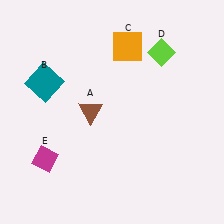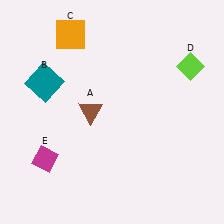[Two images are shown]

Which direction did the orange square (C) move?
The orange square (C) moved left.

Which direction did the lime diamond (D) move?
The lime diamond (D) moved right.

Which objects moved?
The objects that moved are: the orange square (C), the lime diamond (D).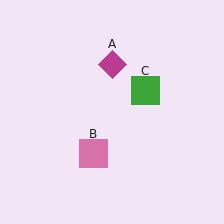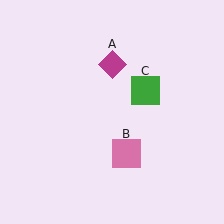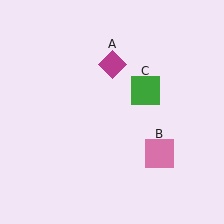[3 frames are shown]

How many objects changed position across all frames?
1 object changed position: pink square (object B).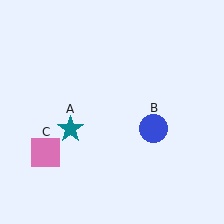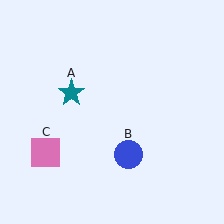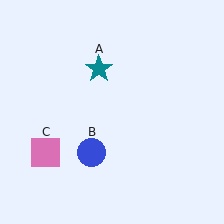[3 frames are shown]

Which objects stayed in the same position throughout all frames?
Pink square (object C) remained stationary.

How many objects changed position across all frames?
2 objects changed position: teal star (object A), blue circle (object B).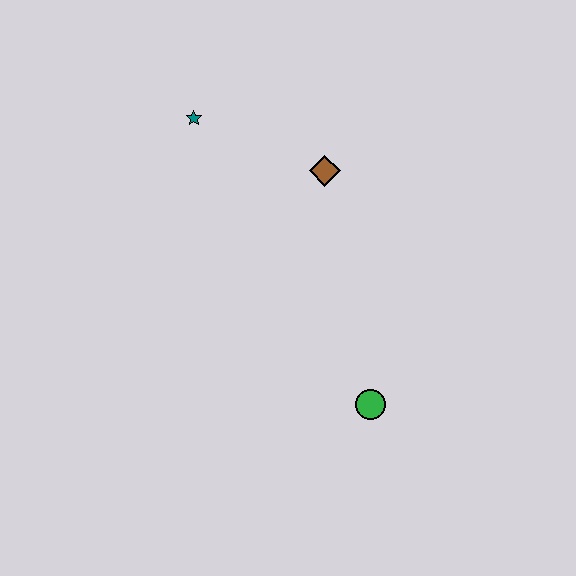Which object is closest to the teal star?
The brown diamond is closest to the teal star.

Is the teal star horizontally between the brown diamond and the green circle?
No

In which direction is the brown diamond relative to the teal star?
The brown diamond is to the right of the teal star.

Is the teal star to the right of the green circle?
No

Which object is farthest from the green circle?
The teal star is farthest from the green circle.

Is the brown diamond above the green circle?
Yes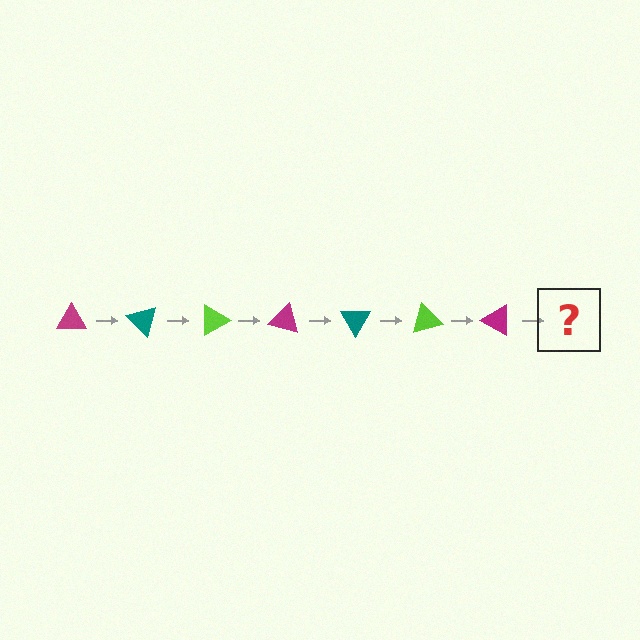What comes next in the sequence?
The next element should be a teal triangle, rotated 315 degrees from the start.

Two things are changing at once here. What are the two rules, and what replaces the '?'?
The two rules are that it rotates 45 degrees each step and the color cycles through magenta, teal, and lime. The '?' should be a teal triangle, rotated 315 degrees from the start.